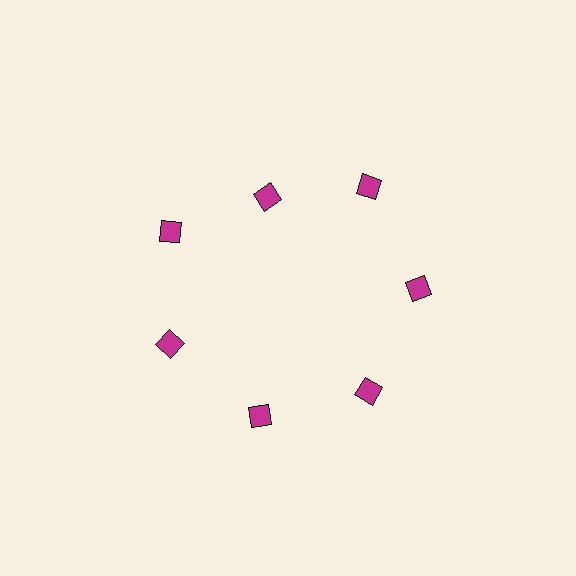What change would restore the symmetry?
The symmetry would be restored by moving it outward, back onto the ring so that all 7 squares sit at equal angles and equal distance from the center.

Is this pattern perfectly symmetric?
No. The 7 magenta squares are arranged in a ring, but one element near the 12 o'clock position is pulled inward toward the center, breaking the 7-fold rotational symmetry.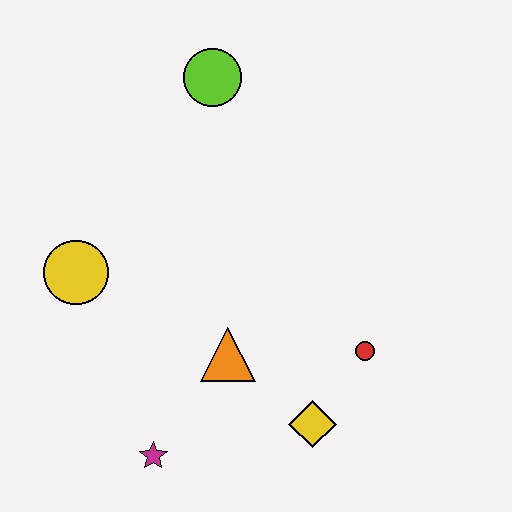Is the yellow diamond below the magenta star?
No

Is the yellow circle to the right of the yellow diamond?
No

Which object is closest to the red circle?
The yellow diamond is closest to the red circle.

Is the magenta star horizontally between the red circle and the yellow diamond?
No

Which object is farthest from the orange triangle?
The lime circle is farthest from the orange triangle.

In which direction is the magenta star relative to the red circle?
The magenta star is to the left of the red circle.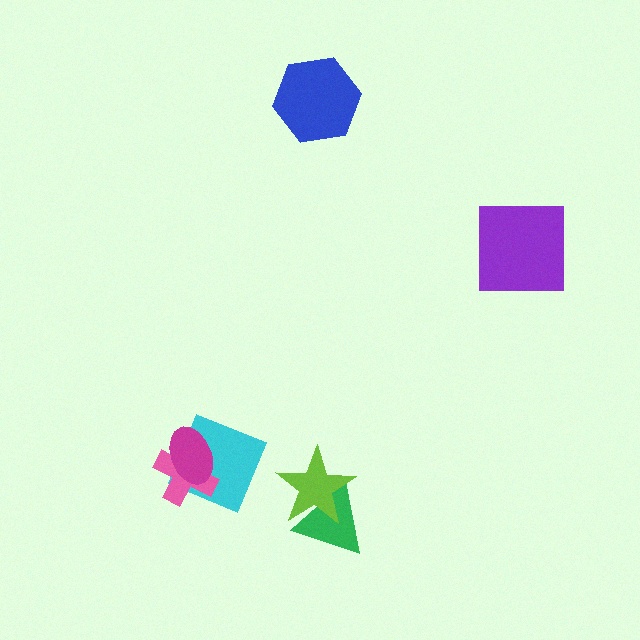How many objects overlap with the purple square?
0 objects overlap with the purple square.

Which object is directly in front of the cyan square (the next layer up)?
The pink cross is directly in front of the cyan square.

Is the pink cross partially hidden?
Yes, it is partially covered by another shape.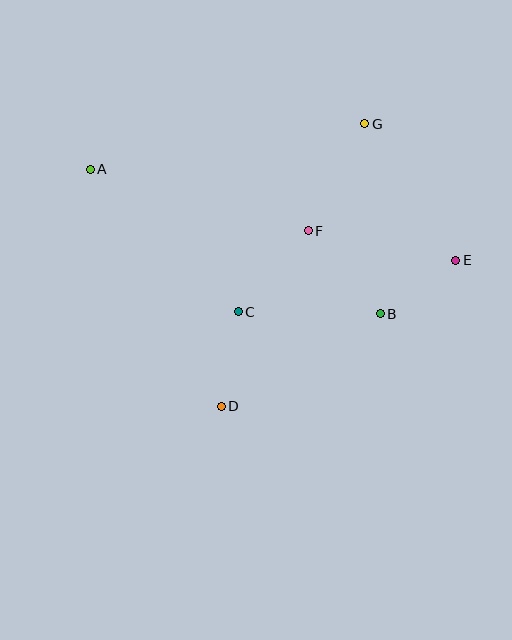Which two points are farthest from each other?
Points A and E are farthest from each other.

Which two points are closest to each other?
Points B and E are closest to each other.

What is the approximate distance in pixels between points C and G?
The distance between C and G is approximately 227 pixels.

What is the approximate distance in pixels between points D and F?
The distance between D and F is approximately 196 pixels.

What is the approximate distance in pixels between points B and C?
The distance between B and C is approximately 142 pixels.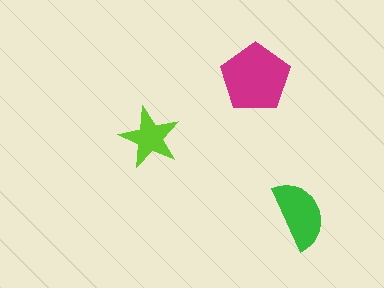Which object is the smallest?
The lime star.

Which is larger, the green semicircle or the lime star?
The green semicircle.